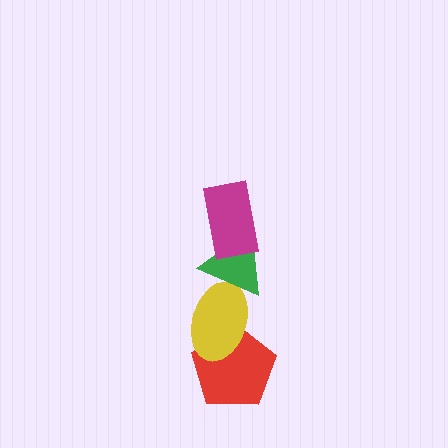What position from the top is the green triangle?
The green triangle is 2nd from the top.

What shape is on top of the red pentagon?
The yellow ellipse is on top of the red pentagon.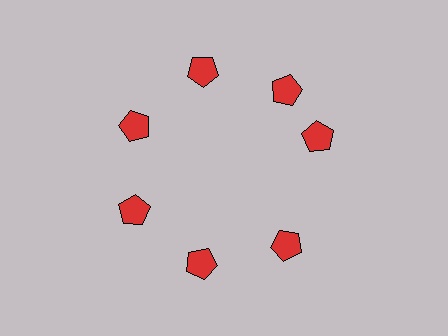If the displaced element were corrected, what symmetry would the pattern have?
It would have 7-fold rotational symmetry — the pattern would map onto itself every 51 degrees.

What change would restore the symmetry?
The symmetry would be restored by rotating it back into even spacing with its neighbors so that all 7 pentagons sit at equal angles and equal distance from the center.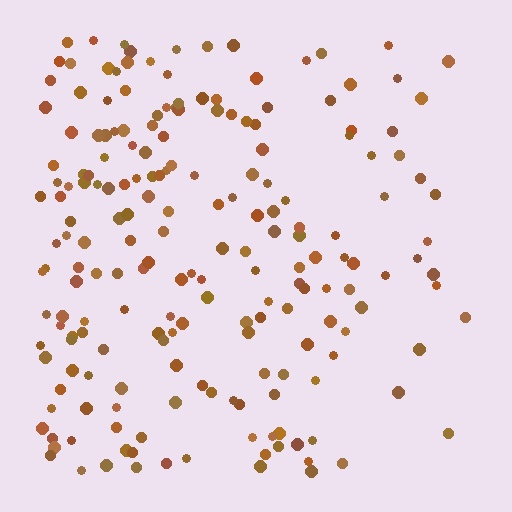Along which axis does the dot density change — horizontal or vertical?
Horizontal.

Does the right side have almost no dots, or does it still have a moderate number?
Still a moderate number, just noticeably fewer than the left.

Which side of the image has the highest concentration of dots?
The left.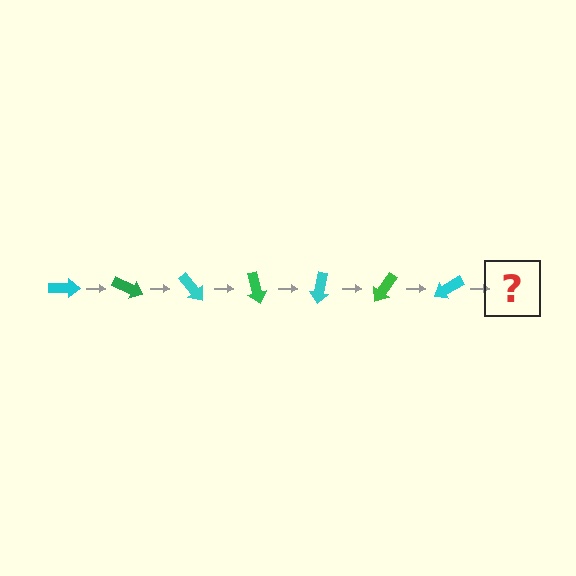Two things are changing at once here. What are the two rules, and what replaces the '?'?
The two rules are that it rotates 25 degrees each step and the color cycles through cyan and green. The '?' should be a green arrow, rotated 175 degrees from the start.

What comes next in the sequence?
The next element should be a green arrow, rotated 175 degrees from the start.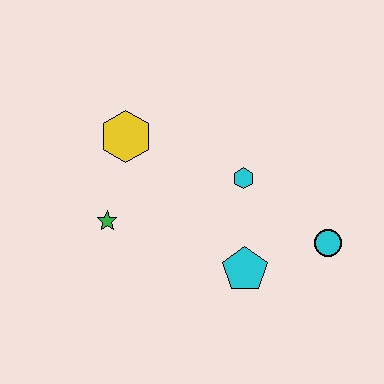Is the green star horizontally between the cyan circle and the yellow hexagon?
No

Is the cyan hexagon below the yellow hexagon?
Yes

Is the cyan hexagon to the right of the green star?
Yes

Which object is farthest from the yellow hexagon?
The cyan circle is farthest from the yellow hexagon.